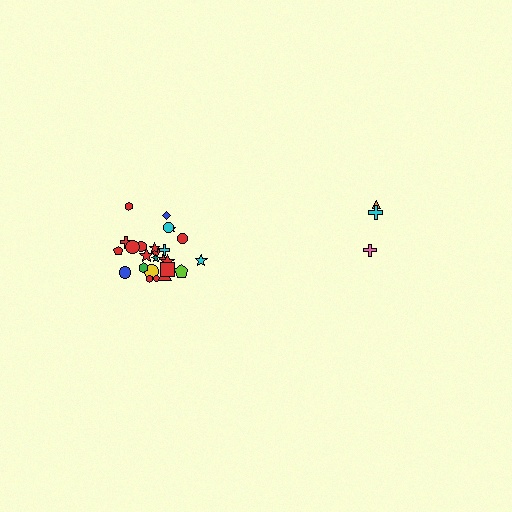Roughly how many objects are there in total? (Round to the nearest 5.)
Roughly 30 objects in total.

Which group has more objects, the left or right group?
The left group.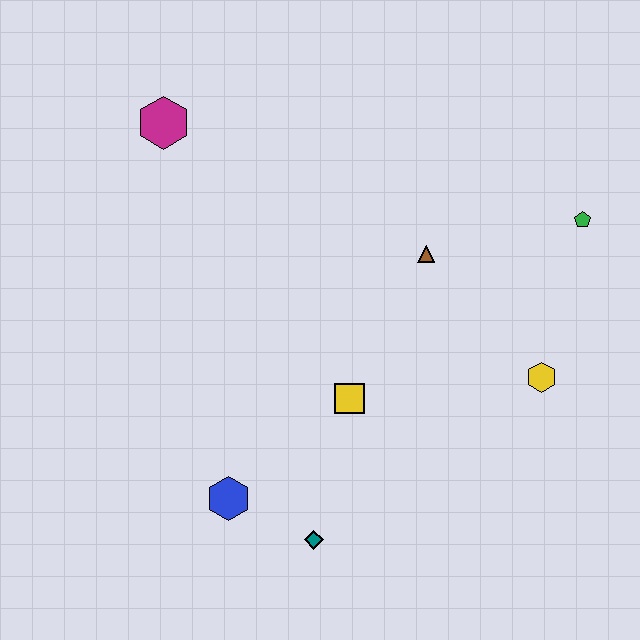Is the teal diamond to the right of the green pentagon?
No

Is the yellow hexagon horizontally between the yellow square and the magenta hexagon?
No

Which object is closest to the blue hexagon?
The teal diamond is closest to the blue hexagon.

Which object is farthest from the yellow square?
The magenta hexagon is farthest from the yellow square.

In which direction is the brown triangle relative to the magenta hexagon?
The brown triangle is to the right of the magenta hexagon.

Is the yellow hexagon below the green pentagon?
Yes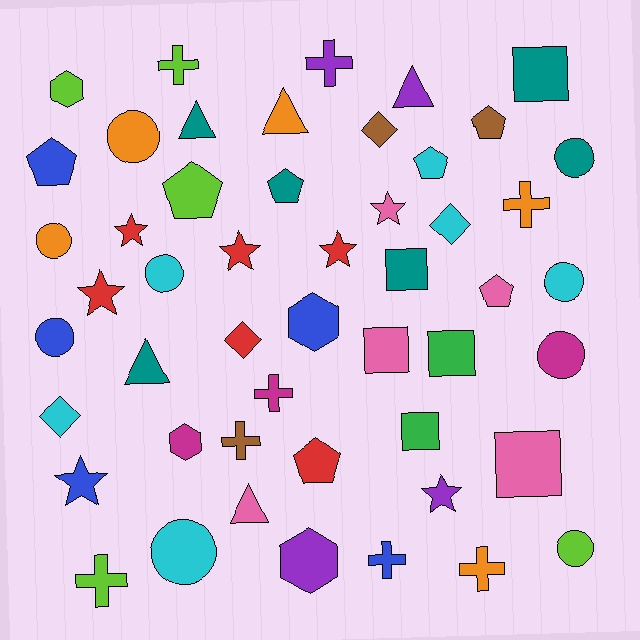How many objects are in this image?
There are 50 objects.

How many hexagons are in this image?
There are 4 hexagons.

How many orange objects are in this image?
There are 5 orange objects.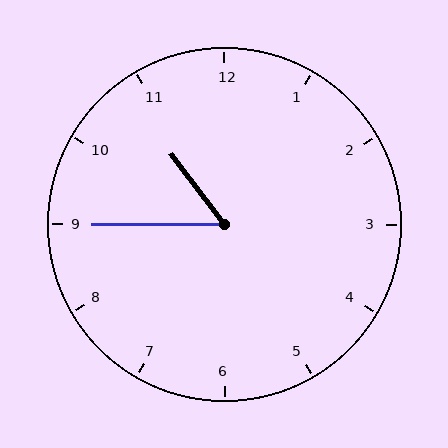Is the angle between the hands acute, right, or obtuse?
It is acute.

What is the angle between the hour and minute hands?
Approximately 52 degrees.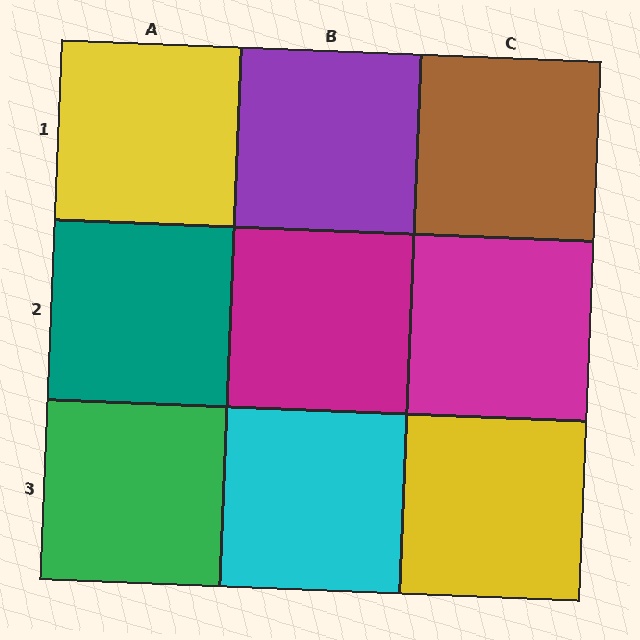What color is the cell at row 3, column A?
Green.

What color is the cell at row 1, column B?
Purple.